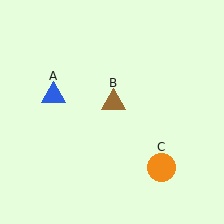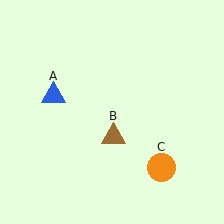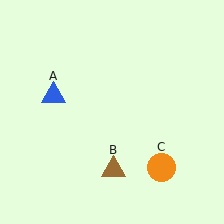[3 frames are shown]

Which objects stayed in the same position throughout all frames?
Blue triangle (object A) and orange circle (object C) remained stationary.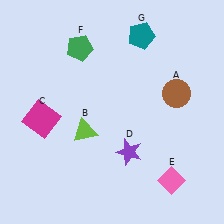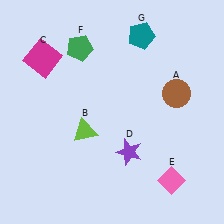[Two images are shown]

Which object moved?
The magenta square (C) moved up.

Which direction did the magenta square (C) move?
The magenta square (C) moved up.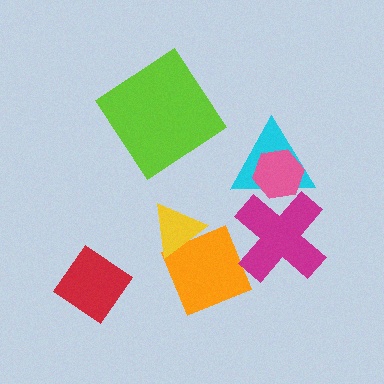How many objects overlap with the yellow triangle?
1 object overlaps with the yellow triangle.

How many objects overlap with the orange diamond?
2 objects overlap with the orange diamond.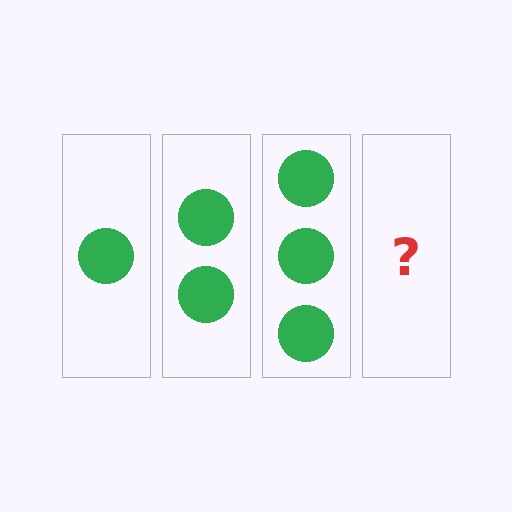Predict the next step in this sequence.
The next step is 4 circles.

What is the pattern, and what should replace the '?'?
The pattern is that each step adds one more circle. The '?' should be 4 circles.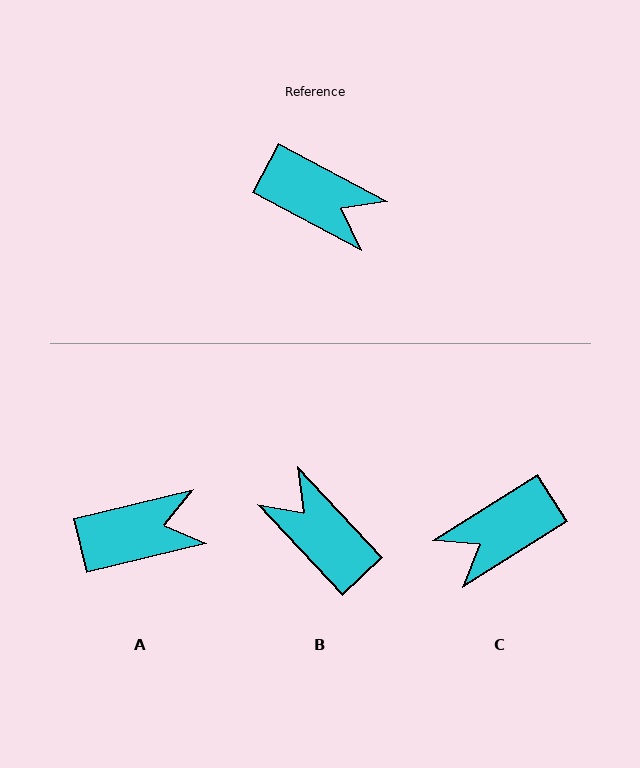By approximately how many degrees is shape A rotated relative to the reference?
Approximately 41 degrees counter-clockwise.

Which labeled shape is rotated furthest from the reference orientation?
B, about 161 degrees away.